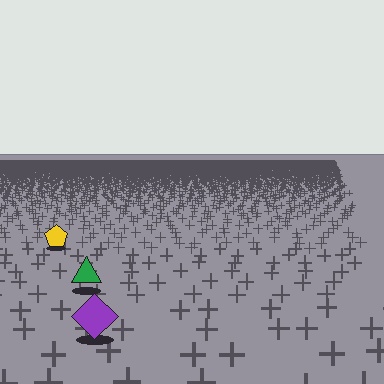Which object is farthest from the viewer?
The yellow pentagon is farthest from the viewer. It appears smaller and the ground texture around it is denser.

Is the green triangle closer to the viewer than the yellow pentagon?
Yes. The green triangle is closer — you can tell from the texture gradient: the ground texture is coarser near it.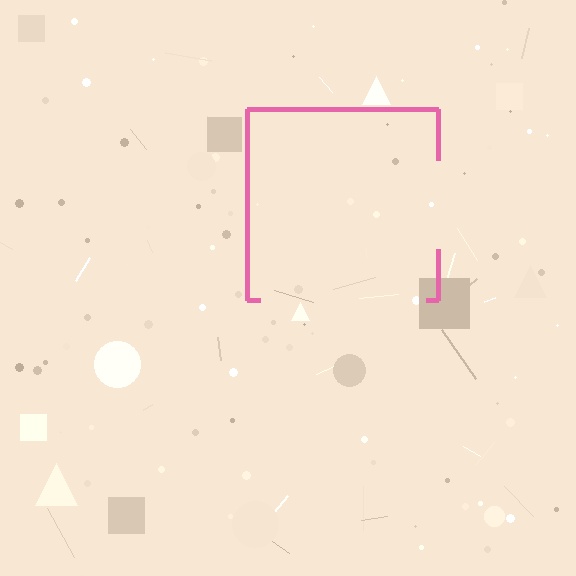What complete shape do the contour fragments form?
The contour fragments form a square.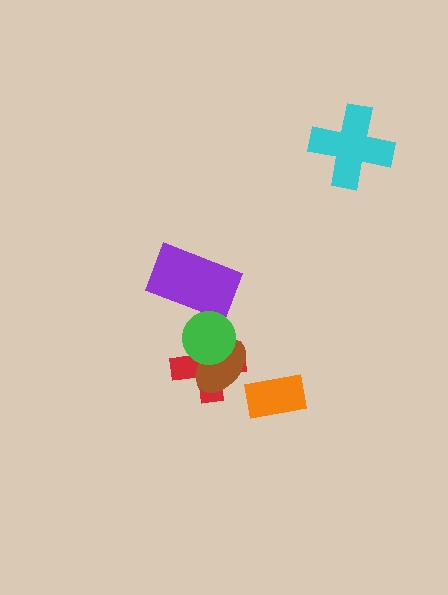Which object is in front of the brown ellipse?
The green circle is in front of the brown ellipse.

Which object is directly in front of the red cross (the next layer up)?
The brown ellipse is directly in front of the red cross.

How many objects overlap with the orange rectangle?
0 objects overlap with the orange rectangle.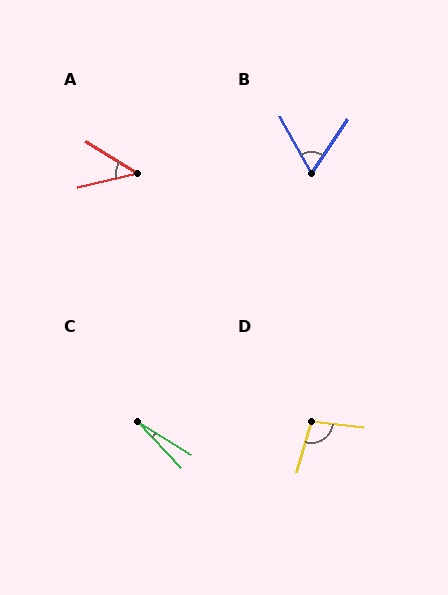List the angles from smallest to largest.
C (15°), A (45°), B (63°), D (99°).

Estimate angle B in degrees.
Approximately 63 degrees.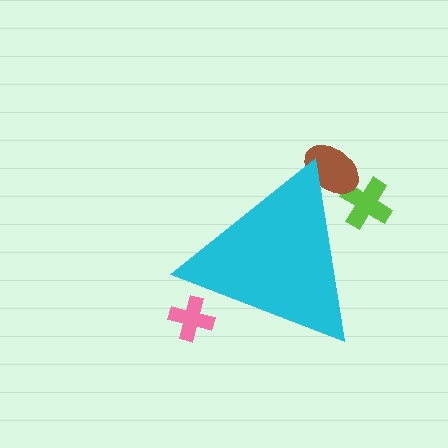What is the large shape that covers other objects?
A cyan triangle.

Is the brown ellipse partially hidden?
Yes, the brown ellipse is partially hidden behind the cyan triangle.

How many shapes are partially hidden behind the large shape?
3 shapes are partially hidden.